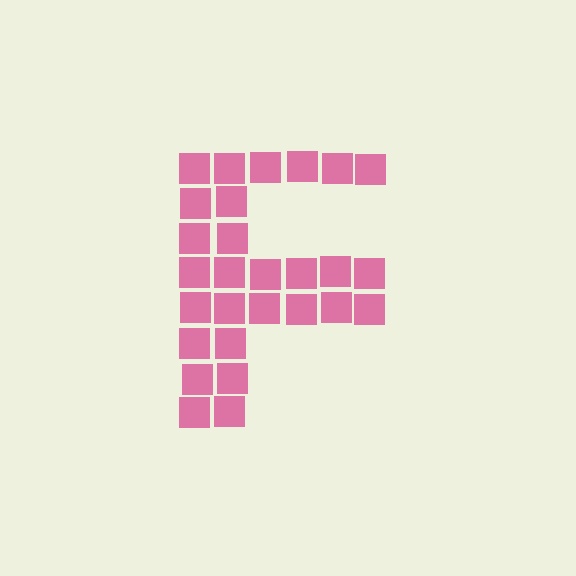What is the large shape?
The large shape is the letter F.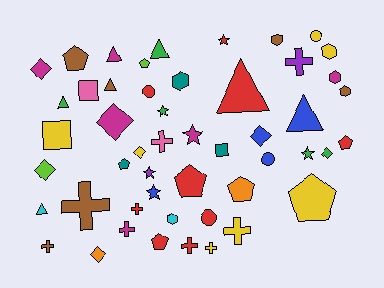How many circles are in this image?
There are 4 circles.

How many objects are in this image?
There are 50 objects.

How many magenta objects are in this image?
There are 6 magenta objects.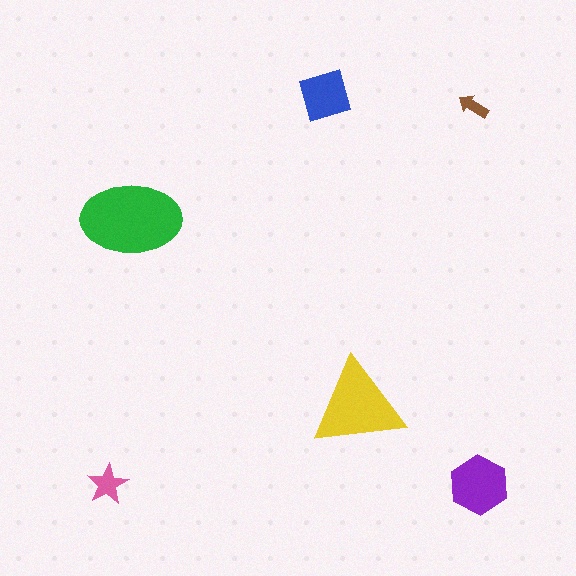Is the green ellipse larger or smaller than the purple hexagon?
Larger.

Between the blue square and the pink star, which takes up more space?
The blue square.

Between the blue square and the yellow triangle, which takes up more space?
The yellow triangle.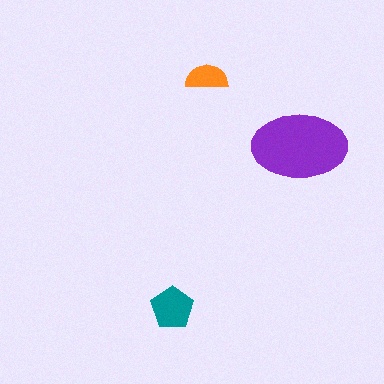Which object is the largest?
The purple ellipse.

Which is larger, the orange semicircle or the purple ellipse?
The purple ellipse.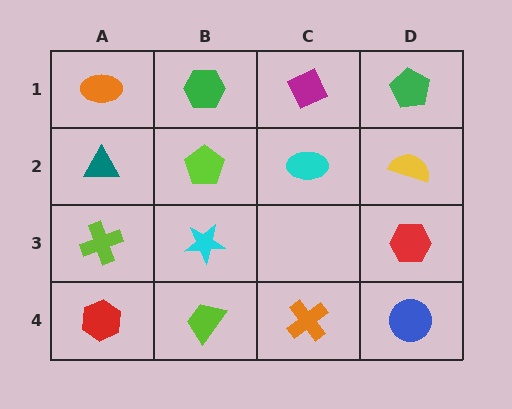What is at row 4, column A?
A red hexagon.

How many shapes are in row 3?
3 shapes.